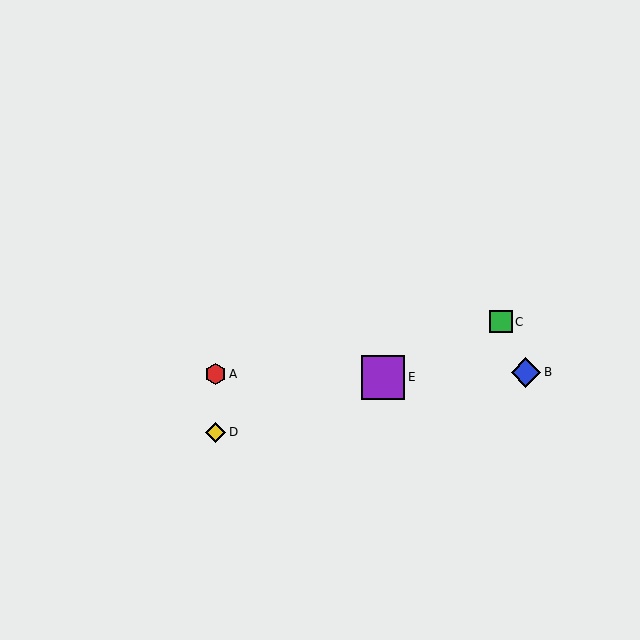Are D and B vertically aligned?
No, D is at x≈216 and B is at x≈526.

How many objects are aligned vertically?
2 objects (A, D) are aligned vertically.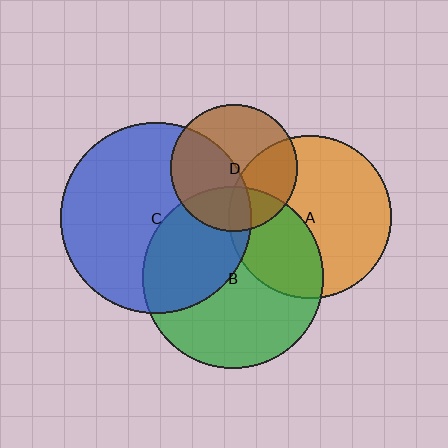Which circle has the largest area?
Circle C (blue).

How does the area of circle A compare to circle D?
Approximately 1.6 times.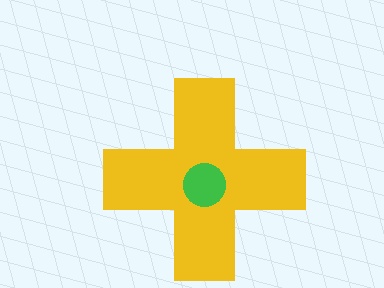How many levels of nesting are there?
2.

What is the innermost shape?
The green circle.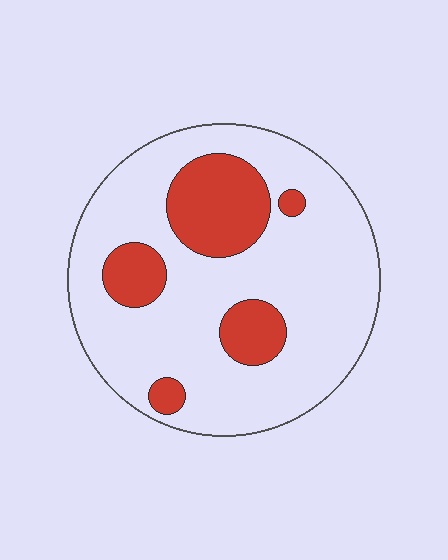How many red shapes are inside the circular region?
5.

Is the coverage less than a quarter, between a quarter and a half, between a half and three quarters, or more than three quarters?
Less than a quarter.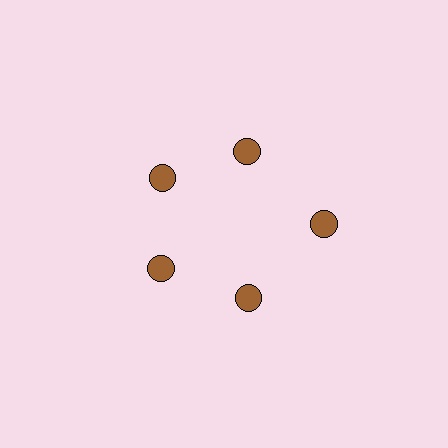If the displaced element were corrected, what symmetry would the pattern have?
It would have 5-fold rotational symmetry — the pattern would map onto itself every 72 degrees.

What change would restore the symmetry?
The symmetry would be restored by moving it inward, back onto the ring so that all 5 circles sit at equal angles and equal distance from the center.